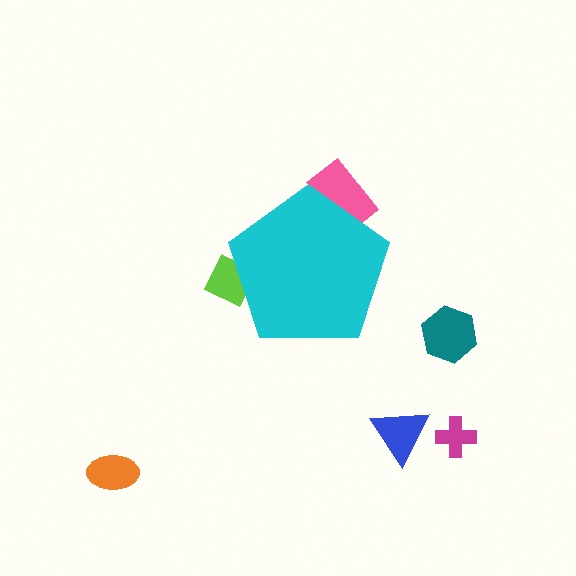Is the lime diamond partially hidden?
Yes, the lime diamond is partially hidden behind the cyan pentagon.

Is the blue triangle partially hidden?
No, the blue triangle is fully visible.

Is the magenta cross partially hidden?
No, the magenta cross is fully visible.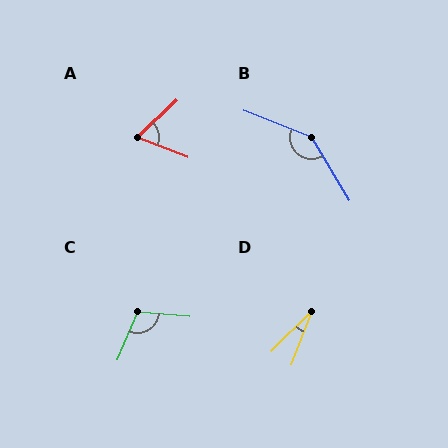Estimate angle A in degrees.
Approximately 65 degrees.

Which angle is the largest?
B, at approximately 142 degrees.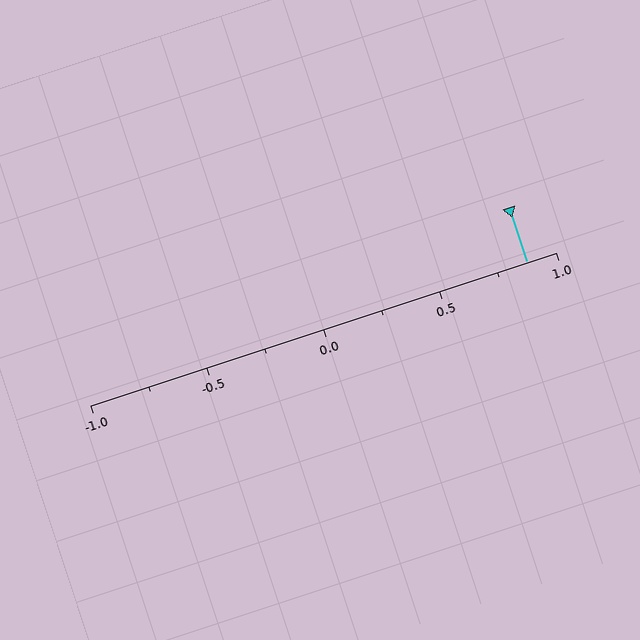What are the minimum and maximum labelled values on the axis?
The axis runs from -1.0 to 1.0.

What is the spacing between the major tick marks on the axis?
The major ticks are spaced 0.5 apart.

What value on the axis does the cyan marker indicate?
The marker indicates approximately 0.88.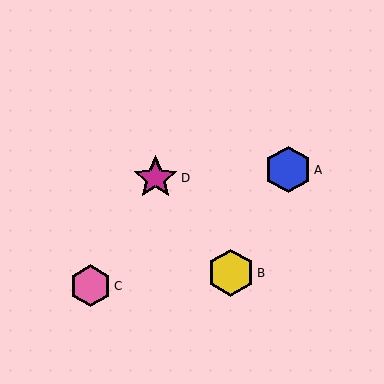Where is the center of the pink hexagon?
The center of the pink hexagon is at (90, 286).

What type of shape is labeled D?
Shape D is a magenta star.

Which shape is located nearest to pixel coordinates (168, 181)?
The magenta star (labeled D) at (156, 178) is nearest to that location.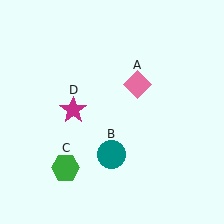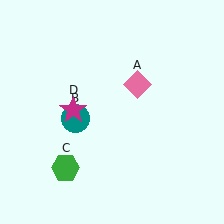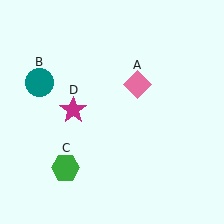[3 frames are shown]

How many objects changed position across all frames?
1 object changed position: teal circle (object B).